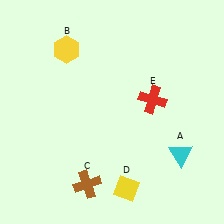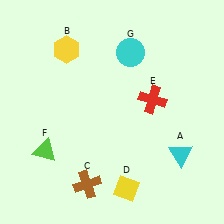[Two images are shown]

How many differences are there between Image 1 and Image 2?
There are 2 differences between the two images.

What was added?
A lime triangle (F), a cyan circle (G) were added in Image 2.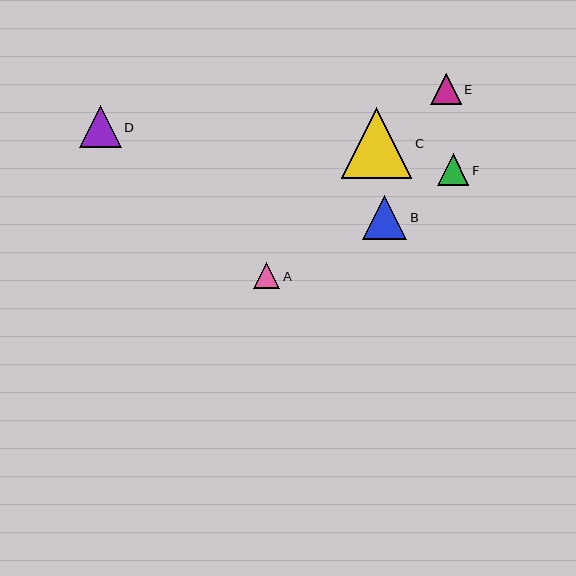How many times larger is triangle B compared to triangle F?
Triangle B is approximately 1.4 times the size of triangle F.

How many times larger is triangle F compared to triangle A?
Triangle F is approximately 1.2 times the size of triangle A.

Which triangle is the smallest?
Triangle A is the smallest with a size of approximately 26 pixels.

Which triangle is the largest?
Triangle C is the largest with a size of approximately 71 pixels.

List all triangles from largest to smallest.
From largest to smallest: C, B, D, F, E, A.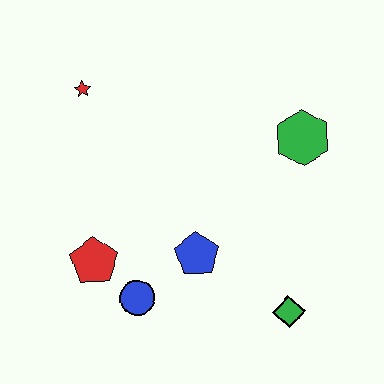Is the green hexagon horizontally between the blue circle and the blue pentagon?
No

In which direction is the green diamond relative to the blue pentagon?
The green diamond is to the right of the blue pentagon.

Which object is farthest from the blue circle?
The green hexagon is farthest from the blue circle.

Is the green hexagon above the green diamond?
Yes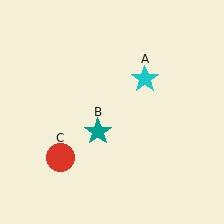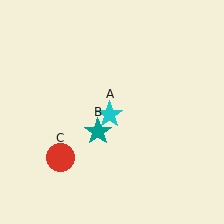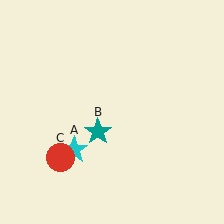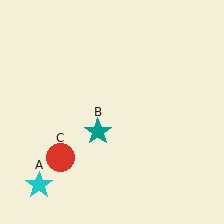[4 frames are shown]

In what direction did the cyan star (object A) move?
The cyan star (object A) moved down and to the left.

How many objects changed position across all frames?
1 object changed position: cyan star (object A).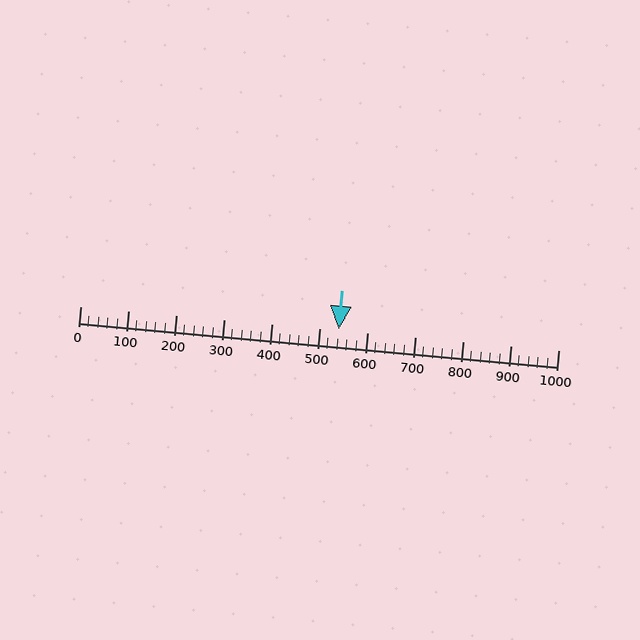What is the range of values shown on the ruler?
The ruler shows values from 0 to 1000.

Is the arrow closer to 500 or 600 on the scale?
The arrow is closer to 500.